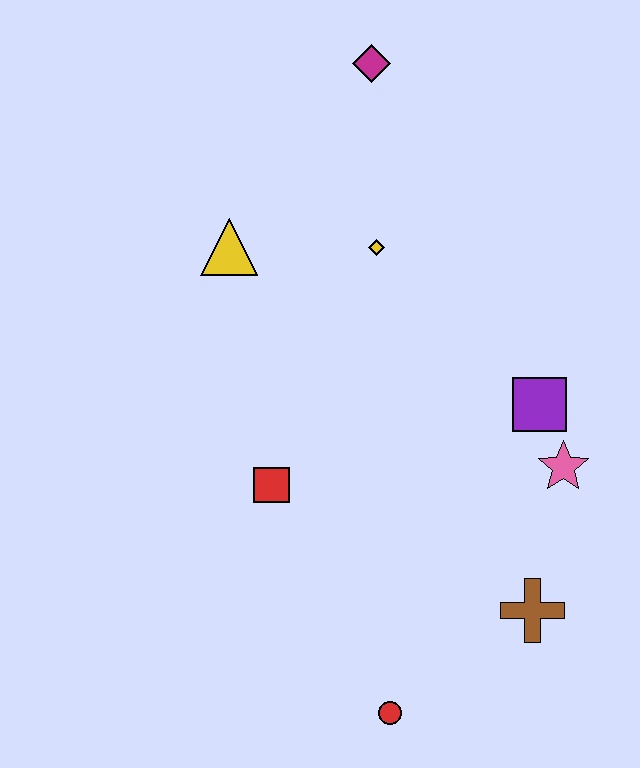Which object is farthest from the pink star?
The magenta diamond is farthest from the pink star.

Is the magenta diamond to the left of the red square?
No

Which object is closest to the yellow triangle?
The yellow diamond is closest to the yellow triangle.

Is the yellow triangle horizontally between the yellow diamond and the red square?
No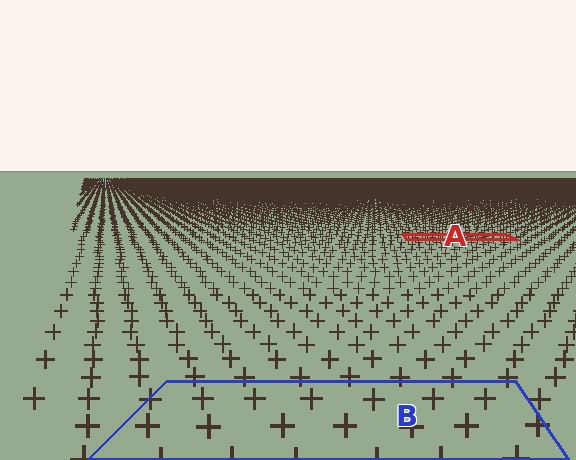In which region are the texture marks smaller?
The texture marks are smaller in region A, because it is farther away.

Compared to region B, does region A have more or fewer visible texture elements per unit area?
Region A has more texture elements per unit area — they are packed more densely because it is farther away.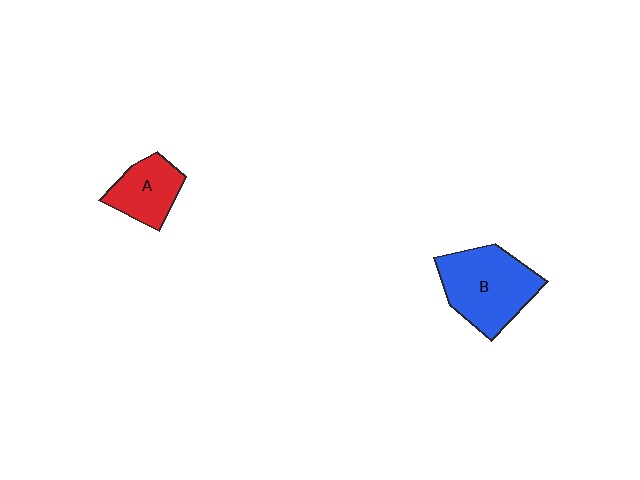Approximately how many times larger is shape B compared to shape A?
Approximately 1.7 times.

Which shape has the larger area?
Shape B (blue).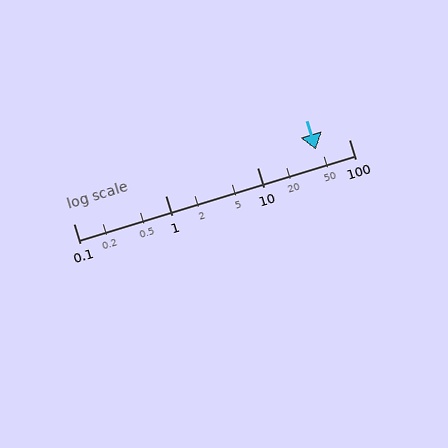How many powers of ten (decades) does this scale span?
The scale spans 3 decades, from 0.1 to 100.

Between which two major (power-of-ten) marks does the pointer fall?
The pointer is between 10 and 100.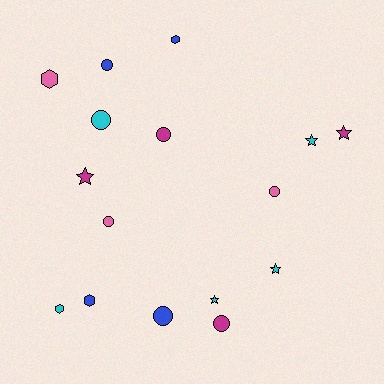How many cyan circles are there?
There is 1 cyan circle.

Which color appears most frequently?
Cyan, with 5 objects.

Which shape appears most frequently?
Circle, with 7 objects.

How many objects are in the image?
There are 16 objects.